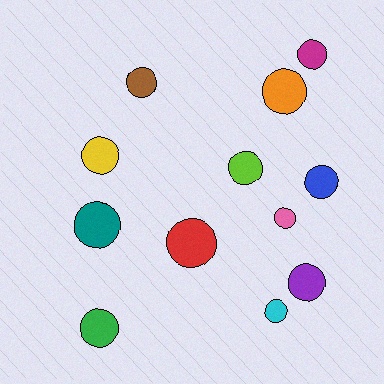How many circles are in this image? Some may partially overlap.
There are 12 circles.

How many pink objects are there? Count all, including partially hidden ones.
There is 1 pink object.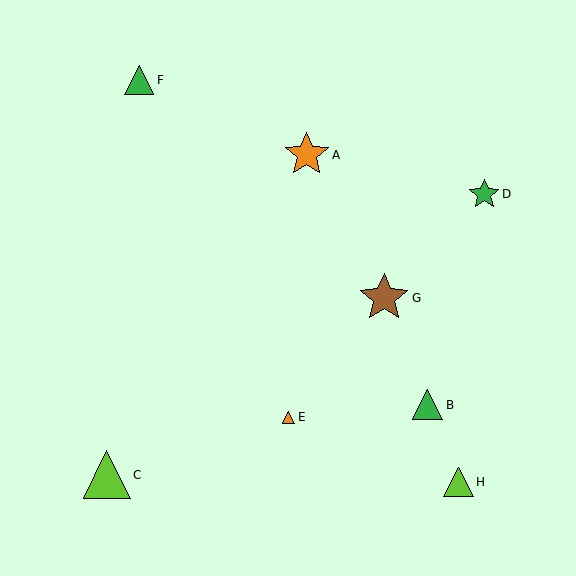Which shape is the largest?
The brown star (labeled G) is the largest.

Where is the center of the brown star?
The center of the brown star is at (384, 298).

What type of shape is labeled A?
Shape A is an orange star.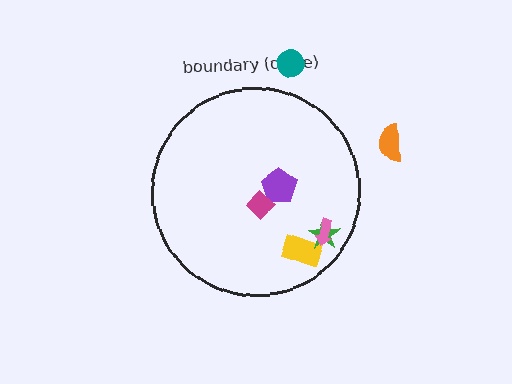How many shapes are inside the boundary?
5 inside, 2 outside.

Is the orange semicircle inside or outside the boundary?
Outside.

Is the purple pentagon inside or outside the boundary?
Inside.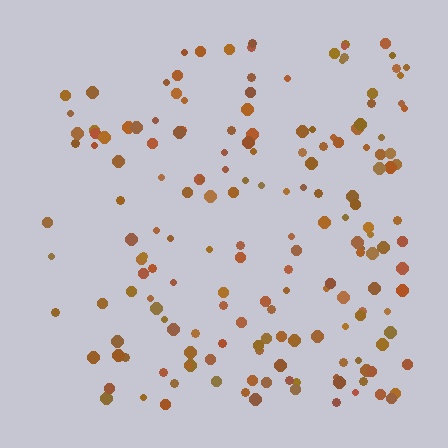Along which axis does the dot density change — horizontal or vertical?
Horizontal.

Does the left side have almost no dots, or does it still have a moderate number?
Still a moderate number, just noticeably fewer than the right.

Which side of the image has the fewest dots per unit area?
The left.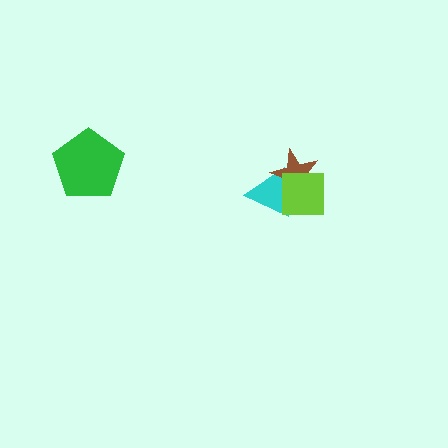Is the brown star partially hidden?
Yes, it is partially covered by another shape.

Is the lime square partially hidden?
No, no other shape covers it.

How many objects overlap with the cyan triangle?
2 objects overlap with the cyan triangle.